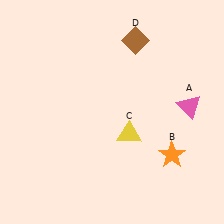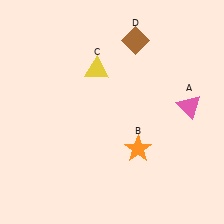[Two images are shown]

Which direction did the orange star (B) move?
The orange star (B) moved left.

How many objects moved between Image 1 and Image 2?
2 objects moved between the two images.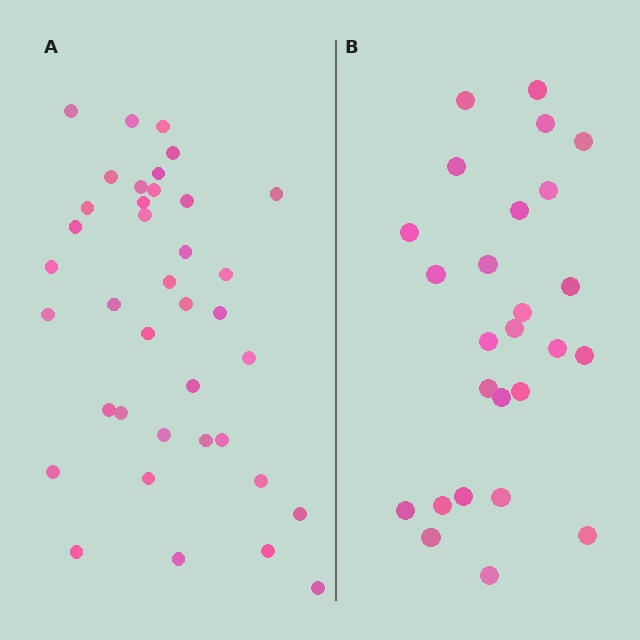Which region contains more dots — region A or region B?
Region A (the left region) has more dots.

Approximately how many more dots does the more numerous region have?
Region A has roughly 12 or so more dots than region B.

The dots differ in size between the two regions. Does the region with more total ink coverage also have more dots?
No. Region B has more total ink coverage because its dots are larger, but region A actually contains more individual dots. Total area can be misleading — the number of items is what matters here.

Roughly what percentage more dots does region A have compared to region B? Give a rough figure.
About 45% more.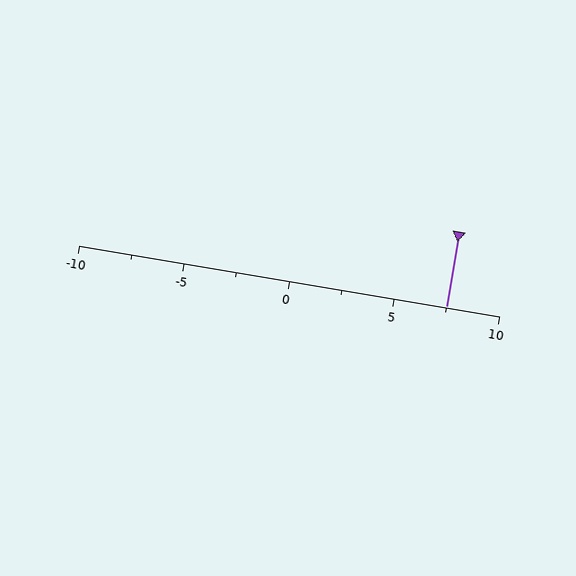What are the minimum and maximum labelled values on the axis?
The axis runs from -10 to 10.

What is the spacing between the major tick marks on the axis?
The major ticks are spaced 5 apart.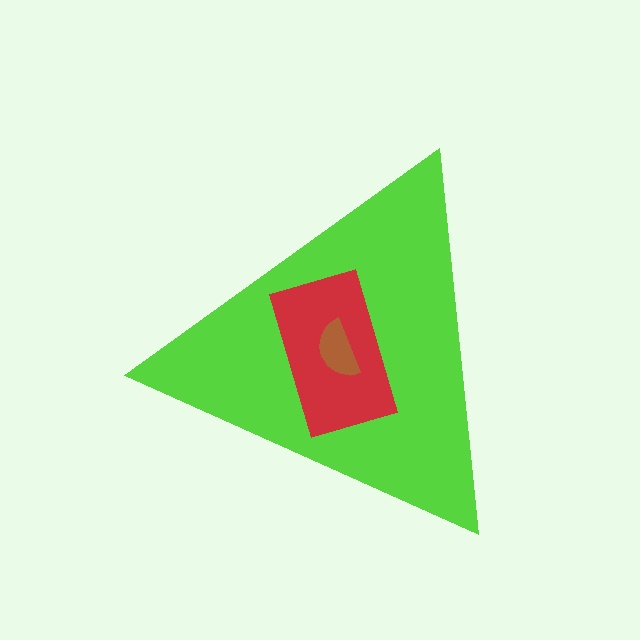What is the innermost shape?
The brown semicircle.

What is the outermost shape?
The lime triangle.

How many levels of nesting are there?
3.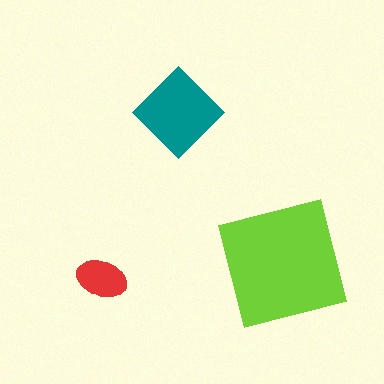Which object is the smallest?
The red ellipse.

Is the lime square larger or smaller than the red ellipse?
Larger.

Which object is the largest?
The lime square.